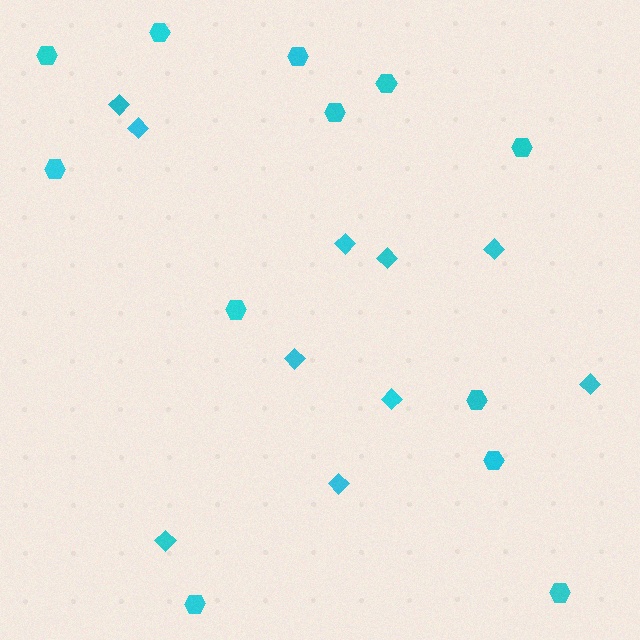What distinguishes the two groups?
There are 2 groups: one group of diamonds (10) and one group of hexagons (12).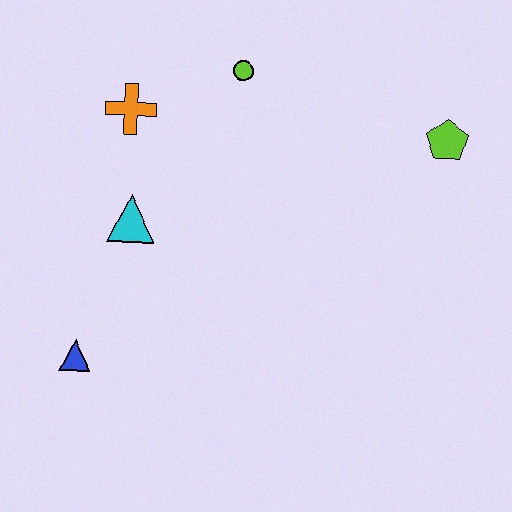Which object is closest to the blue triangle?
The cyan triangle is closest to the blue triangle.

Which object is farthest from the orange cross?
The lime pentagon is farthest from the orange cross.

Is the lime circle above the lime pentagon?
Yes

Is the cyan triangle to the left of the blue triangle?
No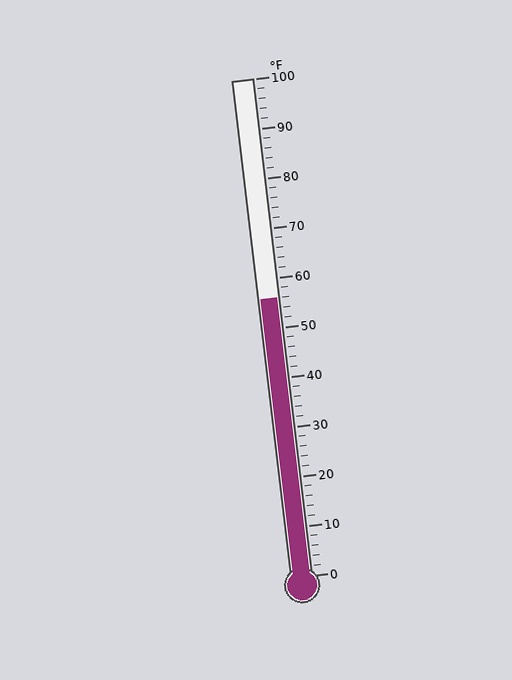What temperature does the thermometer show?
The thermometer shows approximately 56°F.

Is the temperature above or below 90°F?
The temperature is below 90°F.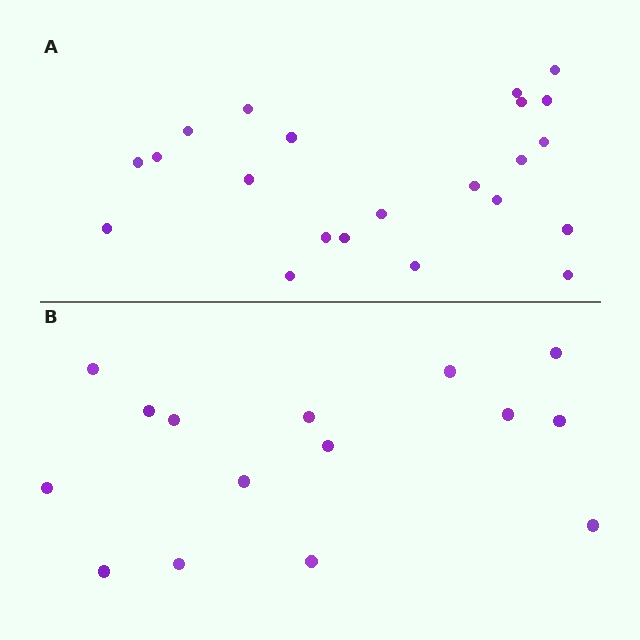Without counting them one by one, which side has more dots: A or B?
Region A (the top region) has more dots.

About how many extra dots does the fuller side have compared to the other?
Region A has roughly 8 or so more dots than region B.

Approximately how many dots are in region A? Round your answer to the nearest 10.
About 20 dots. (The exact count is 22, which rounds to 20.)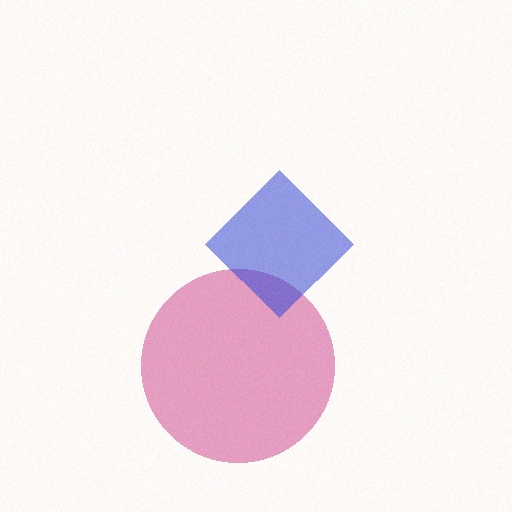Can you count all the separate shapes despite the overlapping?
Yes, there are 2 separate shapes.